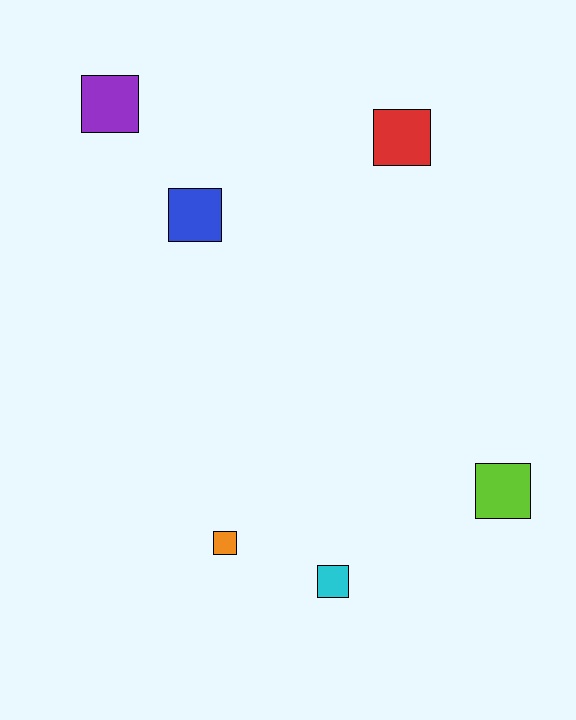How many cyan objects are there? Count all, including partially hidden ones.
There is 1 cyan object.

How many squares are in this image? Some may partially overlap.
There are 6 squares.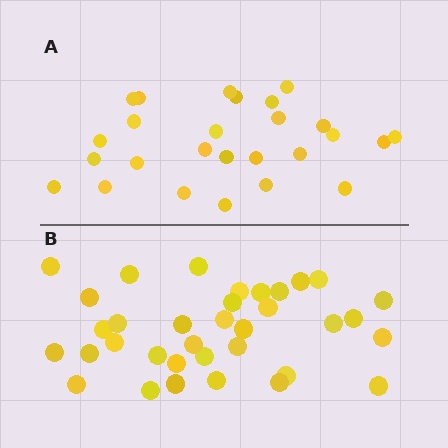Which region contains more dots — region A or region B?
Region B (the bottom region) has more dots.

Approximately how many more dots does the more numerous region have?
Region B has roughly 8 or so more dots than region A.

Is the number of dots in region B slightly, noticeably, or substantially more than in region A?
Region B has noticeably more, but not dramatically so. The ratio is roughly 1.3 to 1.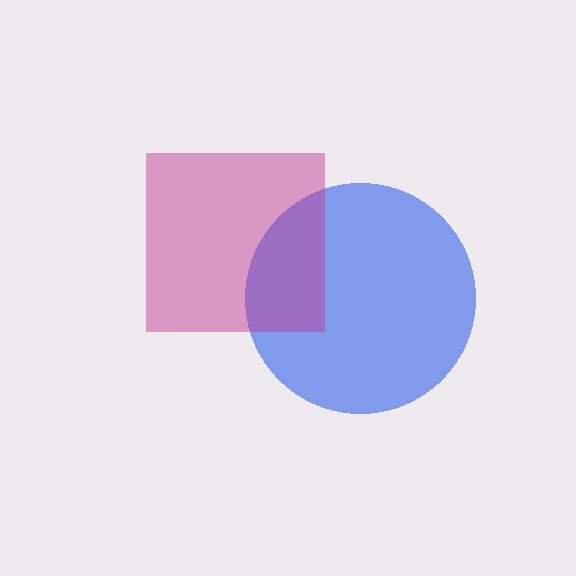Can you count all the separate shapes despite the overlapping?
Yes, there are 2 separate shapes.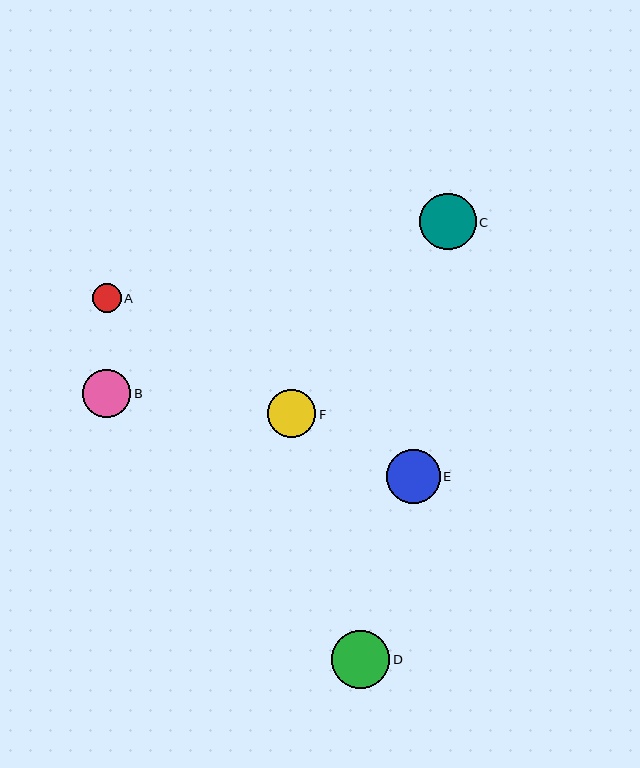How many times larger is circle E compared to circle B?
Circle E is approximately 1.1 times the size of circle B.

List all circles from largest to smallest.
From largest to smallest: D, C, E, B, F, A.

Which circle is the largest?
Circle D is the largest with a size of approximately 58 pixels.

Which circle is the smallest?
Circle A is the smallest with a size of approximately 29 pixels.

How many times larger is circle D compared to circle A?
Circle D is approximately 2.0 times the size of circle A.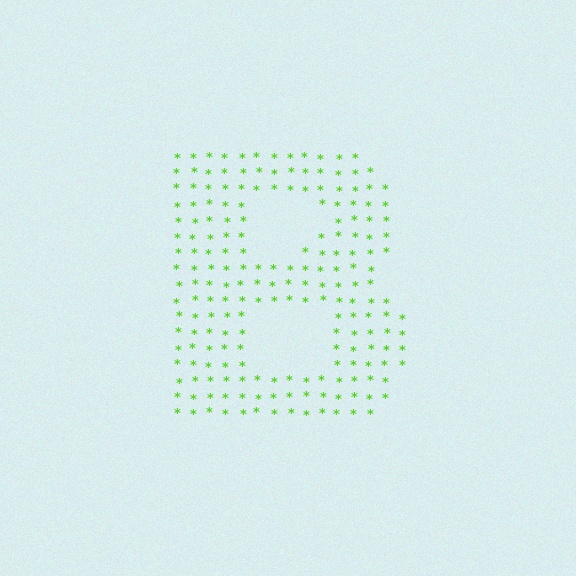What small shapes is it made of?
It is made of small asterisks.